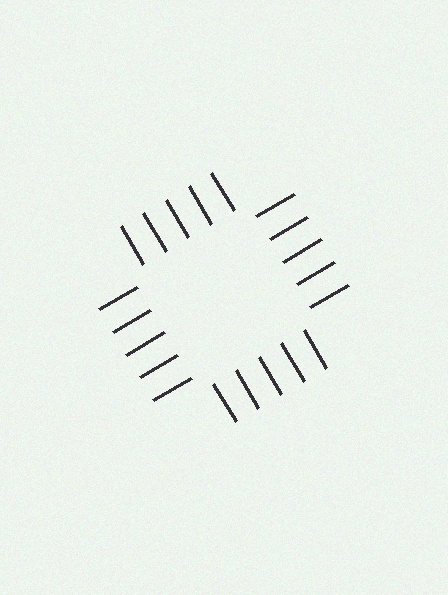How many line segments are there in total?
20 — 5 along each of the 4 edges.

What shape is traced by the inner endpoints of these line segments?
An illusory square — the line segments terminate on its edges but no continuous stroke is drawn.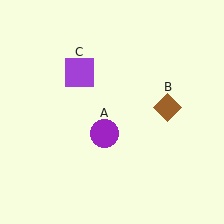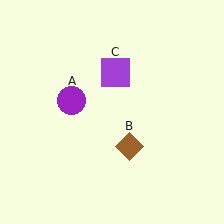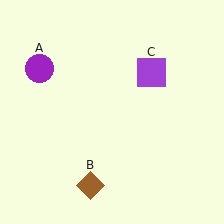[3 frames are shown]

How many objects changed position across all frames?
3 objects changed position: purple circle (object A), brown diamond (object B), purple square (object C).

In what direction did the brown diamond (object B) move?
The brown diamond (object B) moved down and to the left.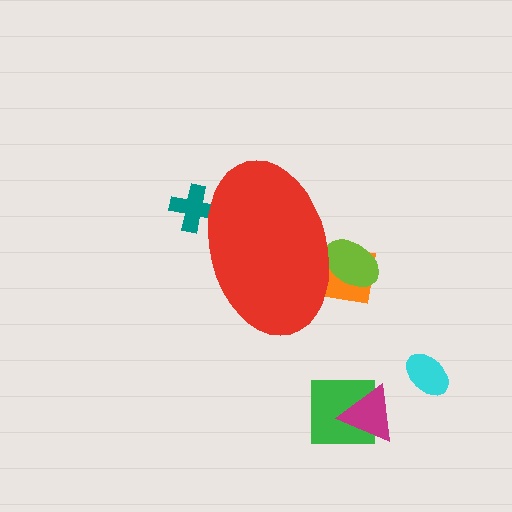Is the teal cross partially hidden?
Yes, the teal cross is partially hidden behind the red ellipse.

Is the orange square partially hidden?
Yes, the orange square is partially hidden behind the red ellipse.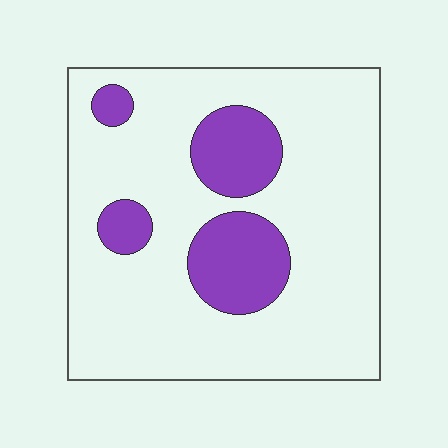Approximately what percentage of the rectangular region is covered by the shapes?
Approximately 20%.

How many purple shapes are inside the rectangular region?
4.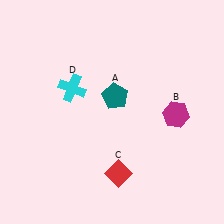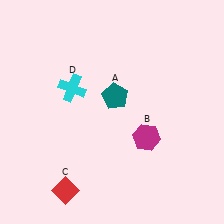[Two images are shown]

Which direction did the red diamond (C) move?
The red diamond (C) moved left.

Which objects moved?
The objects that moved are: the magenta hexagon (B), the red diamond (C).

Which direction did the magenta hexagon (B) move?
The magenta hexagon (B) moved left.